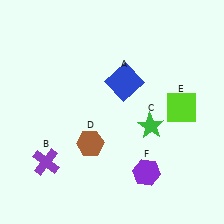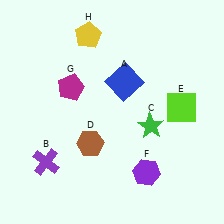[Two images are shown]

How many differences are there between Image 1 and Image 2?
There are 2 differences between the two images.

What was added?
A magenta pentagon (G), a yellow pentagon (H) were added in Image 2.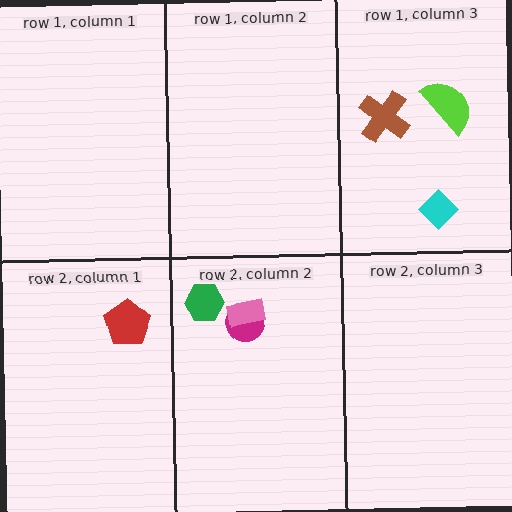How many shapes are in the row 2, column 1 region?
1.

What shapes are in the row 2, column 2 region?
The green hexagon, the magenta circle, the pink rectangle.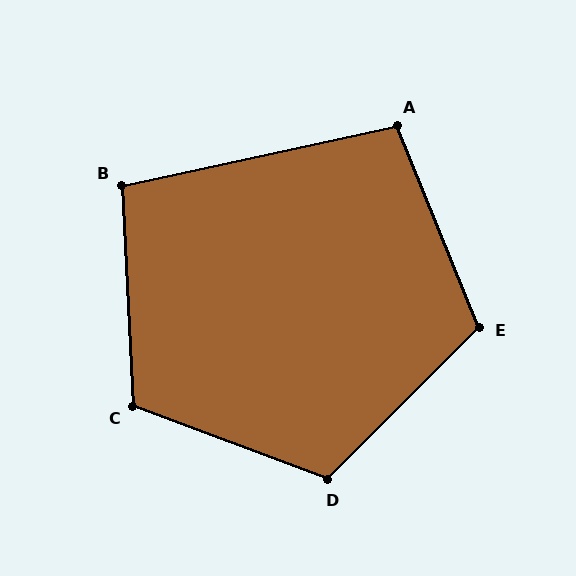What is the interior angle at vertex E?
Approximately 113 degrees (obtuse).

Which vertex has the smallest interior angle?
B, at approximately 99 degrees.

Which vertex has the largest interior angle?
D, at approximately 114 degrees.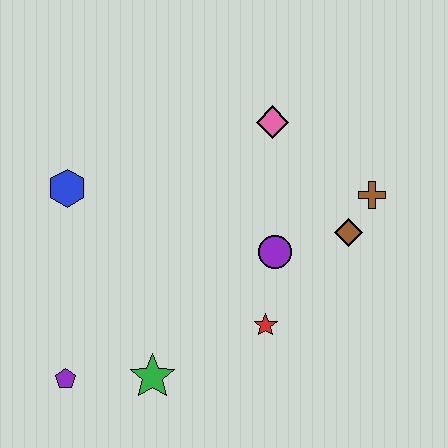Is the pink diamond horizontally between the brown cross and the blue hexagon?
Yes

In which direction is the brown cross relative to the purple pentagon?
The brown cross is to the right of the purple pentagon.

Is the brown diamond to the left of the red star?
No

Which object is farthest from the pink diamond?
The purple pentagon is farthest from the pink diamond.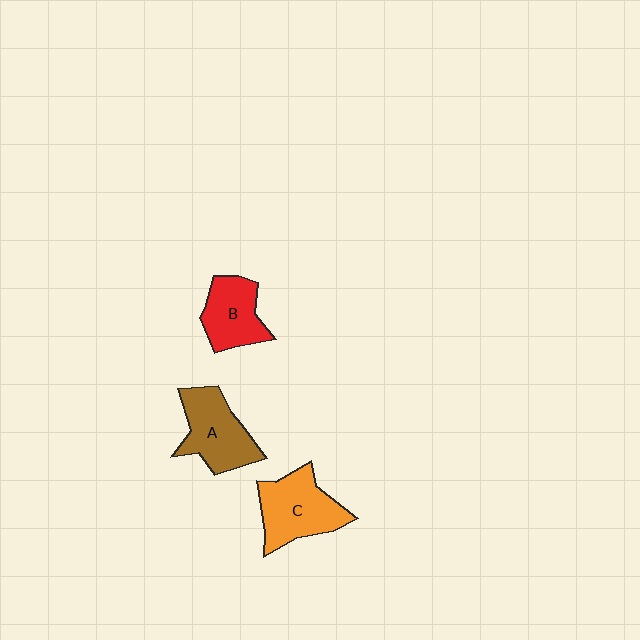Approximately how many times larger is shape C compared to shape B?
Approximately 1.3 times.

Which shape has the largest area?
Shape C (orange).